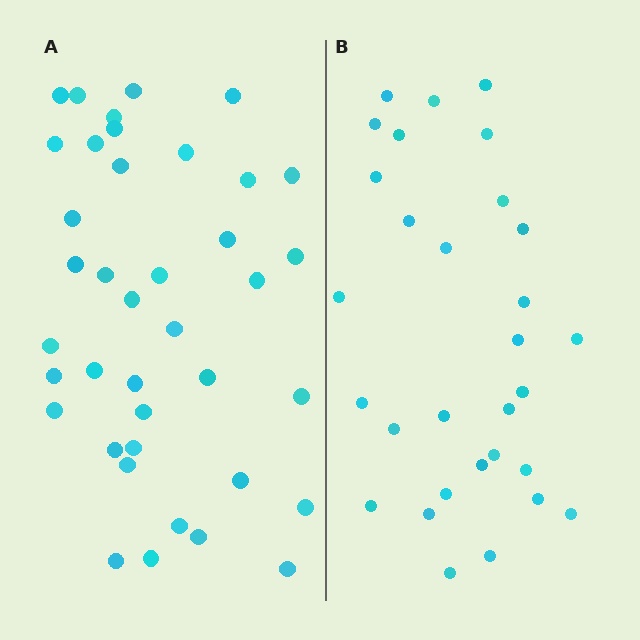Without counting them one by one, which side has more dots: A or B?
Region A (the left region) has more dots.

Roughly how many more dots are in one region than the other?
Region A has roughly 8 or so more dots than region B.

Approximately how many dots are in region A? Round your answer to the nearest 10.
About 40 dots. (The exact count is 39, which rounds to 40.)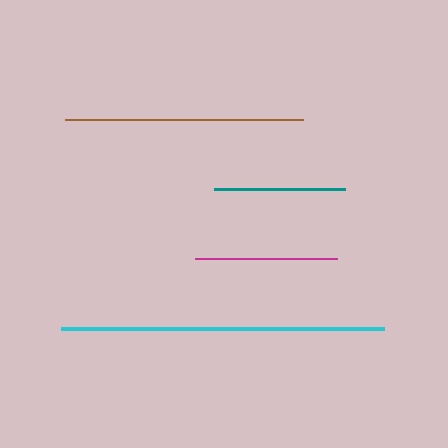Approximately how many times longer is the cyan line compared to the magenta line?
The cyan line is approximately 2.3 times the length of the magenta line.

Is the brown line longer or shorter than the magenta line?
The brown line is longer than the magenta line.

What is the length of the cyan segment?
The cyan segment is approximately 322 pixels long.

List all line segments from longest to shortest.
From longest to shortest: cyan, brown, magenta, teal.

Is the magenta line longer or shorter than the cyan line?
The cyan line is longer than the magenta line.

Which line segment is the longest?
The cyan line is the longest at approximately 322 pixels.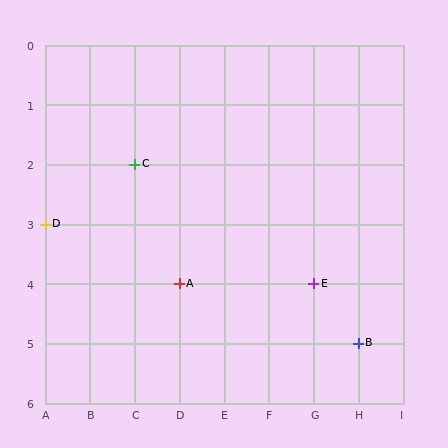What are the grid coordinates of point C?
Point C is at grid coordinates (C, 2).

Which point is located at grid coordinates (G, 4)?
Point E is at (G, 4).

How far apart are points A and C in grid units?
Points A and C are 1 column and 2 rows apart (about 2.2 grid units diagonally).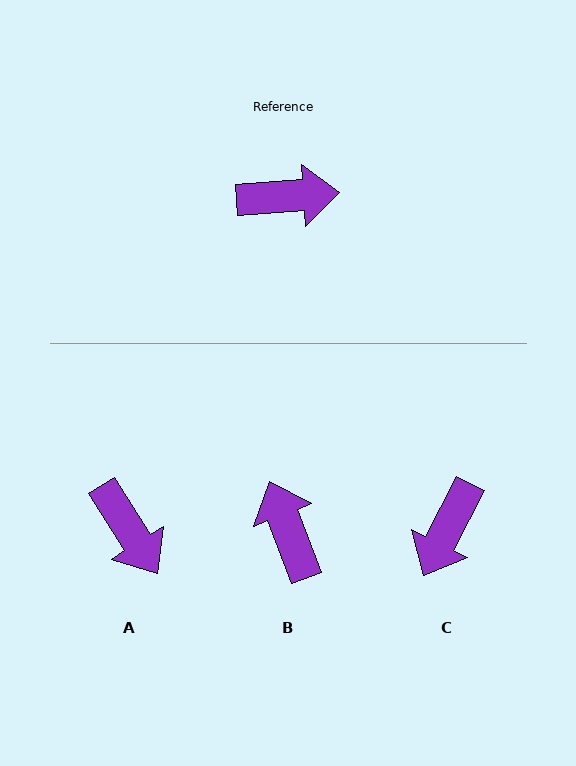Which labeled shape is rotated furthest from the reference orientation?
C, about 121 degrees away.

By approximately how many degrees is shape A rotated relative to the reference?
Approximately 62 degrees clockwise.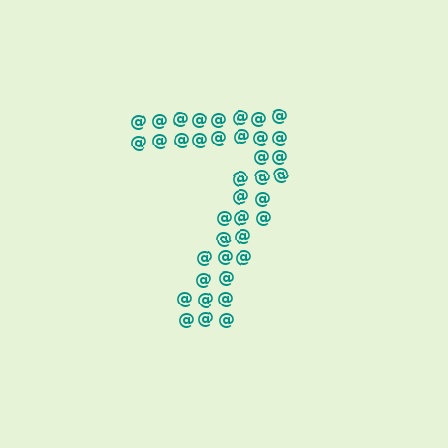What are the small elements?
The small elements are at signs.